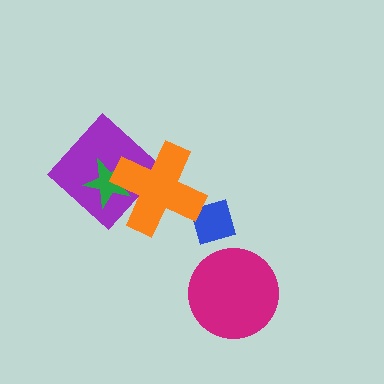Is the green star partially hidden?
Yes, it is partially covered by another shape.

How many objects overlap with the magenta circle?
0 objects overlap with the magenta circle.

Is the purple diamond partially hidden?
Yes, it is partially covered by another shape.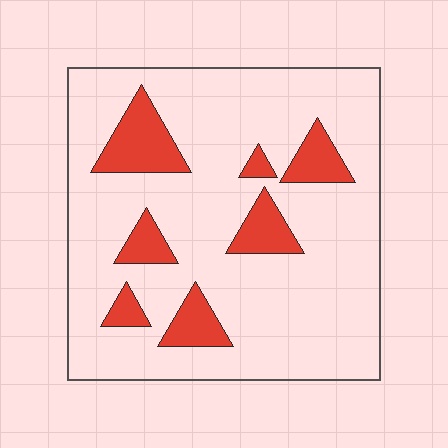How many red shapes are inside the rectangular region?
7.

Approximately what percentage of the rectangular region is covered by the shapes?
Approximately 15%.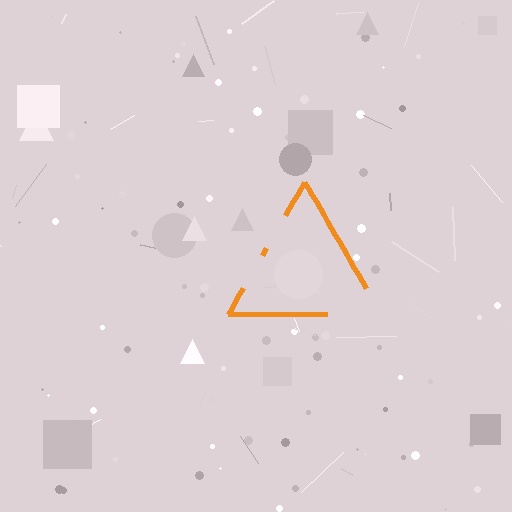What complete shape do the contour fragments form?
The contour fragments form a triangle.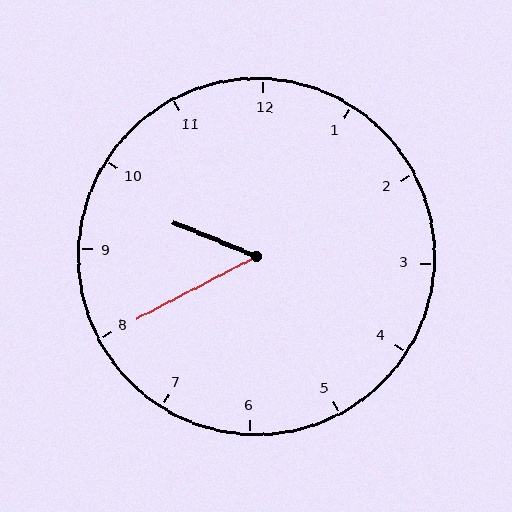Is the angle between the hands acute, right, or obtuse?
It is acute.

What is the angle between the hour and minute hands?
Approximately 50 degrees.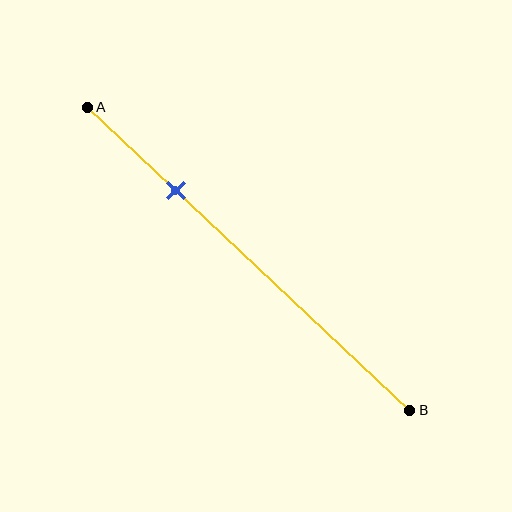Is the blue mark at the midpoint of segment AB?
No, the mark is at about 25% from A, not at the 50% midpoint.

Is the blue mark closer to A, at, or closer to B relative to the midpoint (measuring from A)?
The blue mark is closer to point A than the midpoint of segment AB.